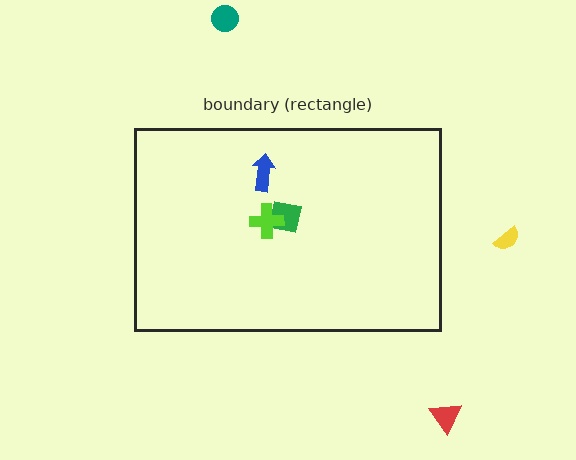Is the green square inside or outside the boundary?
Inside.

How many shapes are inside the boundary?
3 inside, 3 outside.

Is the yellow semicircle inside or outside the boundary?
Outside.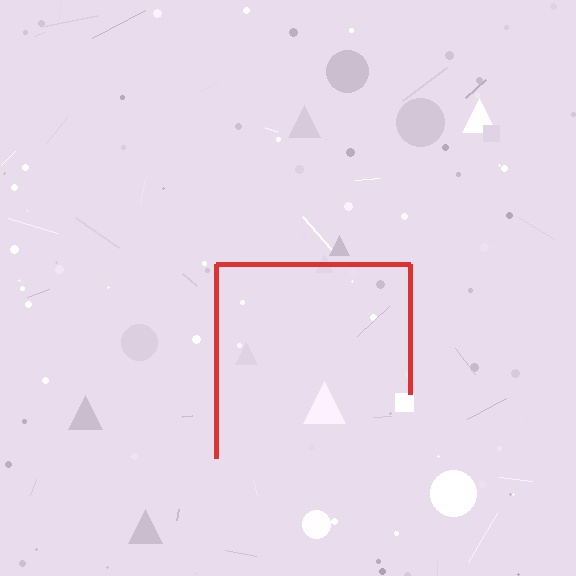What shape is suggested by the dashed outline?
The dashed outline suggests a square.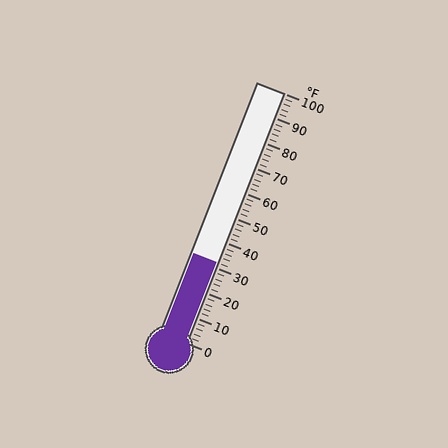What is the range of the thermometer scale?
The thermometer scale ranges from 0°F to 100°F.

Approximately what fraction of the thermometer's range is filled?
The thermometer is filled to approximately 30% of its range.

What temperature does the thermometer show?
The thermometer shows approximately 32°F.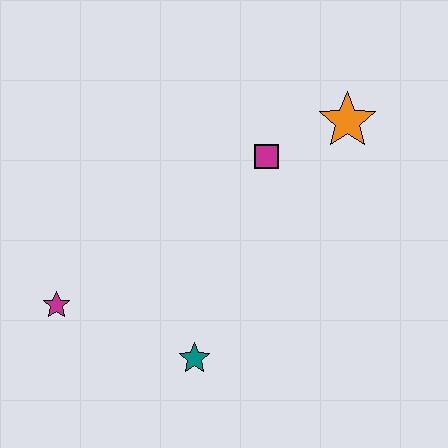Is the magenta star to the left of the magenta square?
Yes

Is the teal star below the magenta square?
Yes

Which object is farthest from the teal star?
The orange star is farthest from the teal star.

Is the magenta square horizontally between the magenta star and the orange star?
Yes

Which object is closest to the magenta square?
The orange star is closest to the magenta square.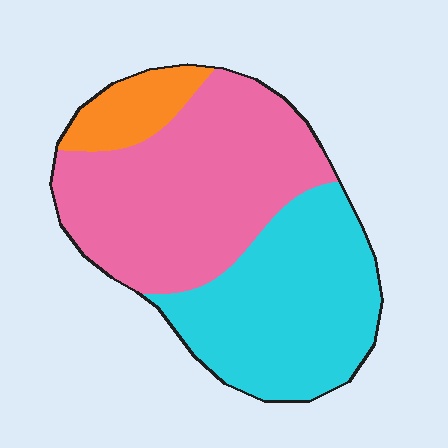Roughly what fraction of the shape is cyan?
Cyan covers roughly 40% of the shape.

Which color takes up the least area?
Orange, at roughly 10%.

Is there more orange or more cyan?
Cyan.